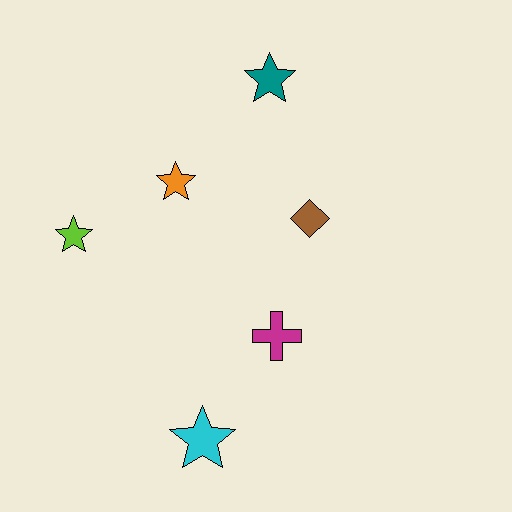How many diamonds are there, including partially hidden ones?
There is 1 diamond.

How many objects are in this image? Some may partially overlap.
There are 6 objects.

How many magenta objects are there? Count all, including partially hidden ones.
There is 1 magenta object.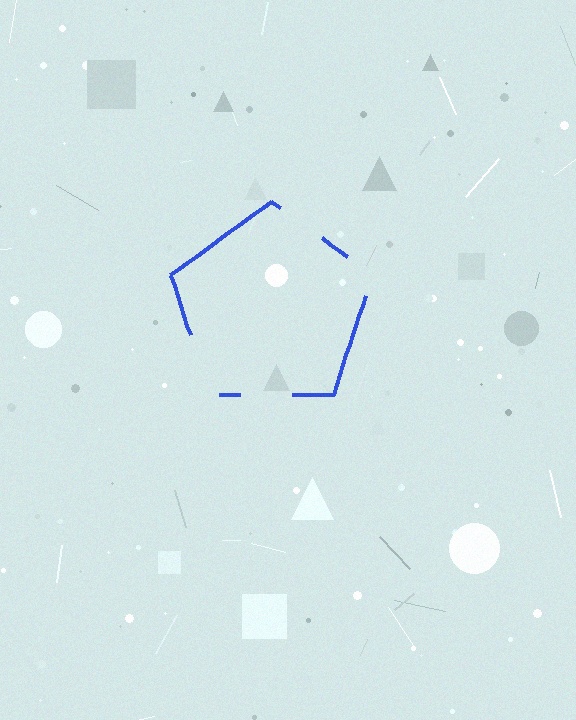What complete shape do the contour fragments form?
The contour fragments form a pentagon.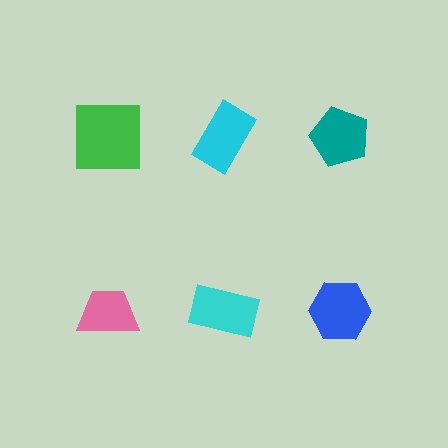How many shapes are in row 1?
3 shapes.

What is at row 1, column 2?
A cyan rectangle.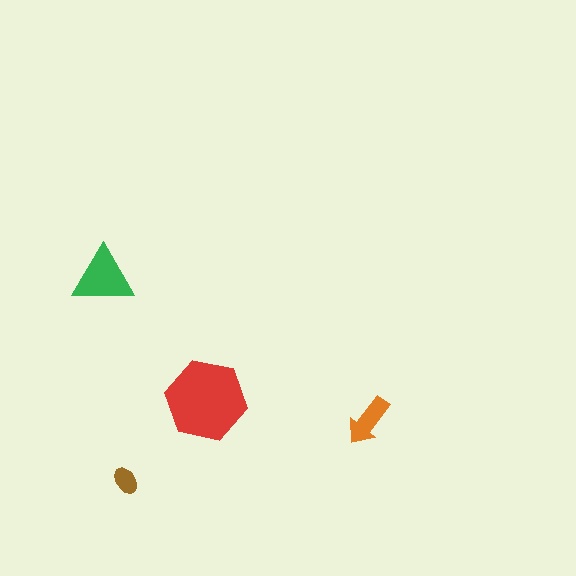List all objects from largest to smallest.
The red hexagon, the green triangle, the orange arrow, the brown ellipse.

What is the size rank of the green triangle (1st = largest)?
2nd.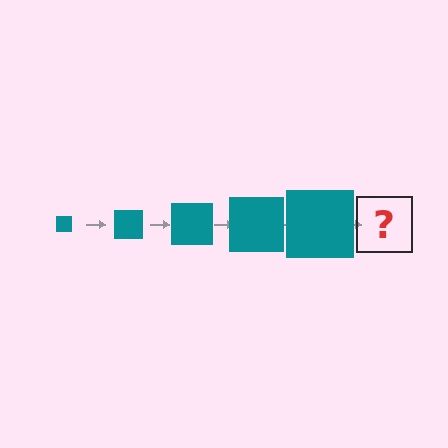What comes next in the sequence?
The next element should be a teal square, larger than the previous one.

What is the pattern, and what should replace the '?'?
The pattern is that the square gets progressively larger each step. The '?' should be a teal square, larger than the previous one.